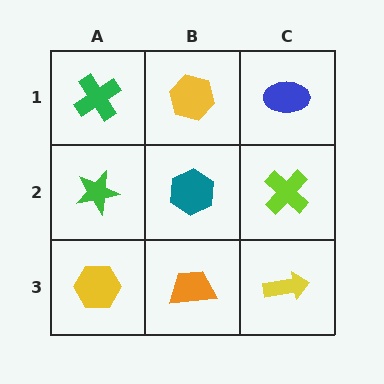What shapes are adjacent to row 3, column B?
A teal hexagon (row 2, column B), a yellow hexagon (row 3, column A), a yellow arrow (row 3, column C).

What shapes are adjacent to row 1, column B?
A teal hexagon (row 2, column B), a green cross (row 1, column A), a blue ellipse (row 1, column C).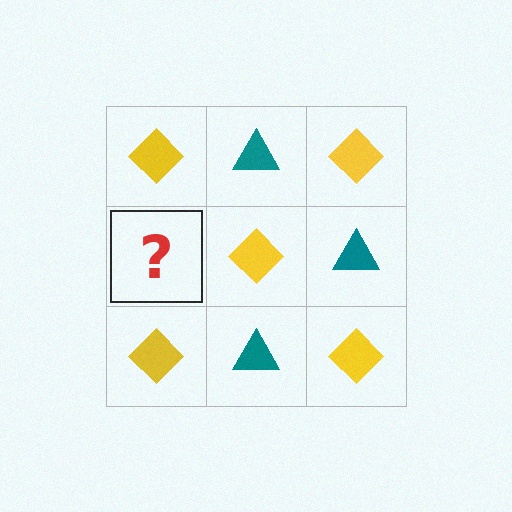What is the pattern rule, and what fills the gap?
The rule is that it alternates yellow diamond and teal triangle in a checkerboard pattern. The gap should be filled with a teal triangle.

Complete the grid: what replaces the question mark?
The question mark should be replaced with a teal triangle.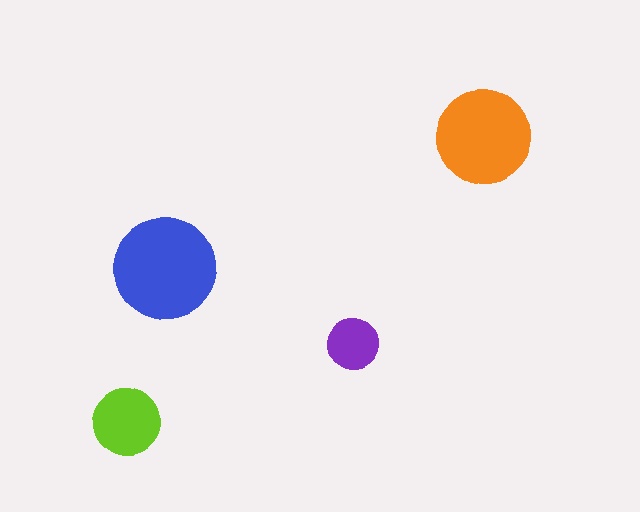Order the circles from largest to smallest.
the blue one, the orange one, the lime one, the purple one.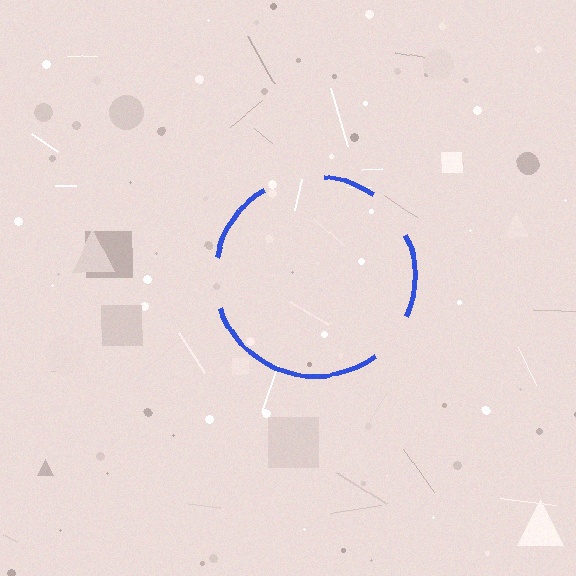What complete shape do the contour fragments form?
The contour fragments form a circle.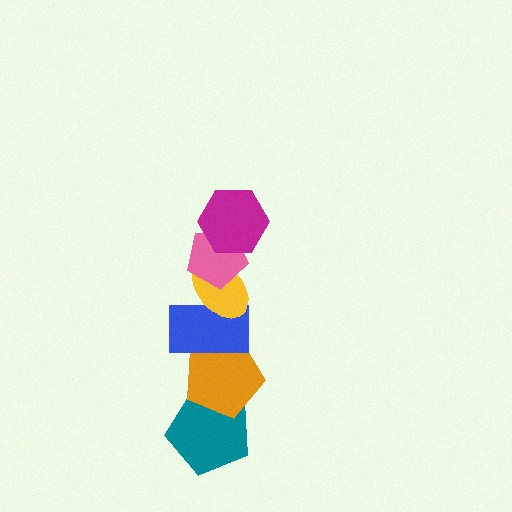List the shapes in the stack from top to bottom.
From top to bottom: the magenta hexagon, the pink pentagon, the yellow ellipse, the blue rectangle, the orange pentagon, the teal pentagon.